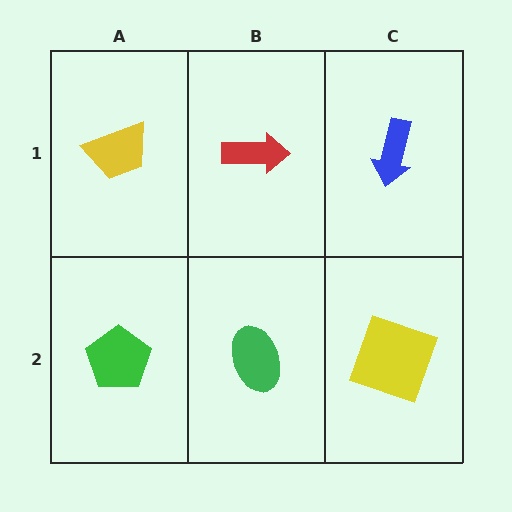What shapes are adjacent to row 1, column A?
A green pentagon (row 2, column A), a red arrow (row 1, column B).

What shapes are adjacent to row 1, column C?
A yellow square (row 2, column C), a red arrow (row 1, column B).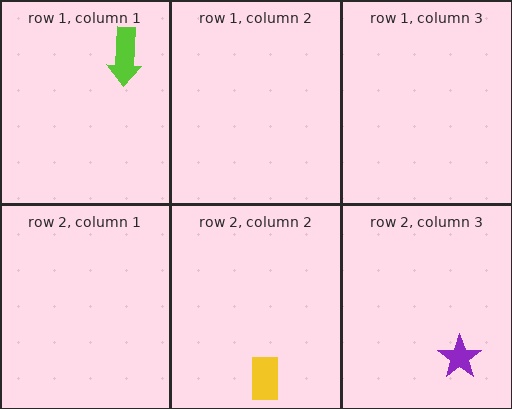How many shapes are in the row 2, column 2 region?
1.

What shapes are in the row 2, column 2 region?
The yellow rectangle.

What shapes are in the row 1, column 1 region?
The lime arrow.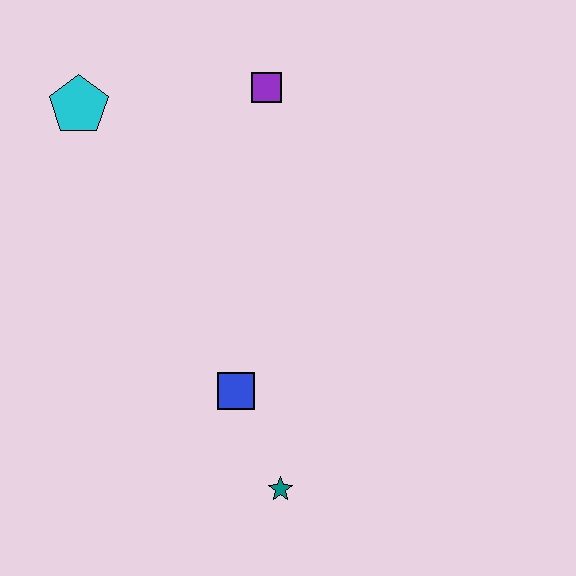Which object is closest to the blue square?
The teal star is closest to the blue square.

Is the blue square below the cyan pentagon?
Yes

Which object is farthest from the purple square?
The teal star is farthest from the purple square.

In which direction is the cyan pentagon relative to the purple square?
The cyan pentagon is to the left of the purple square.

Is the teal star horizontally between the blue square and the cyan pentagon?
No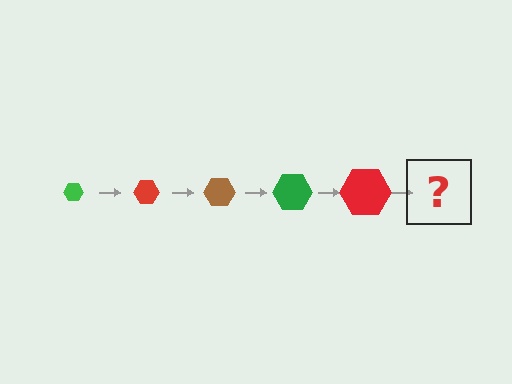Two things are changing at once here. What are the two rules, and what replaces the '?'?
The two rules are that the hexagon grows larger each step and the color cycles through green, red, and brown. The '?' should be a brown hexagon, larger than the previous one.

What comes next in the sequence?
The next element should be a brown hexagon, larger than the previous one.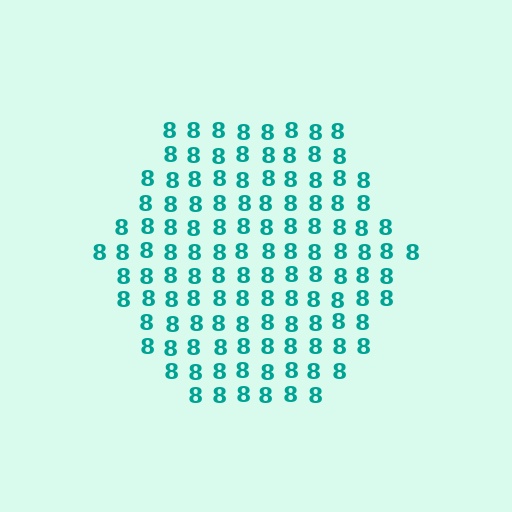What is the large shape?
The large shape is a hexagon.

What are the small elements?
The small elements are digit 8's.